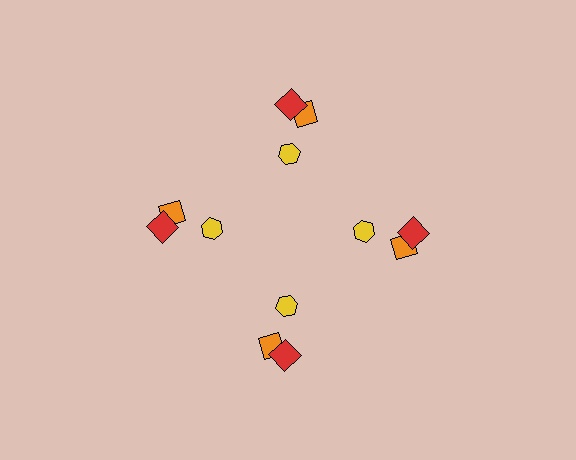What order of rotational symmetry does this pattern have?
This pattern has 4-fold rotational symmetry.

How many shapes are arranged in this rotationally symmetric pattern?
There are 12 shapes, arranged in 4 groups of 3.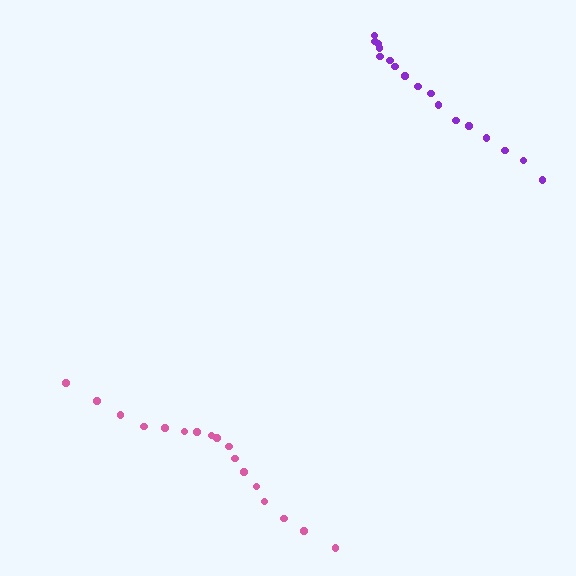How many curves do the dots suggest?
There are 2 distinct paths.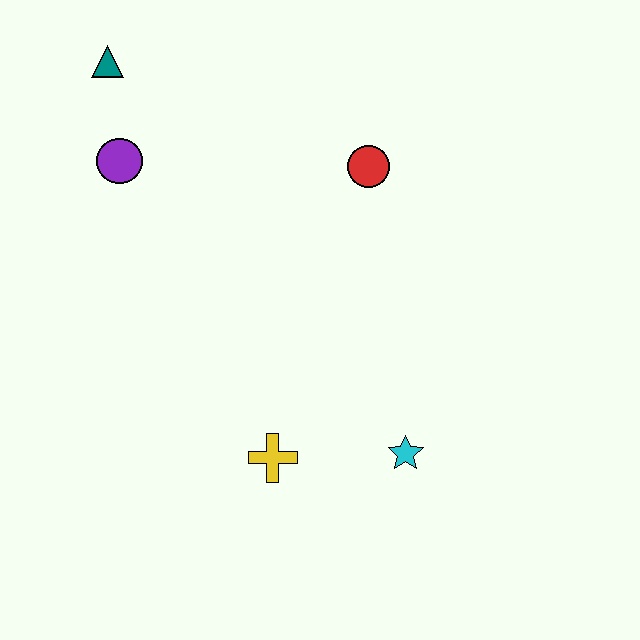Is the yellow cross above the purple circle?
No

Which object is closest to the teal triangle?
The purple circle is closest to the teal triangle.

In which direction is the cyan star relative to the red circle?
The cyan star is below the red circle.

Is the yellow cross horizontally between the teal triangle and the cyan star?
Yes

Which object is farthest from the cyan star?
The teal triangle is farthest from the cyan star.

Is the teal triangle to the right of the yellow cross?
No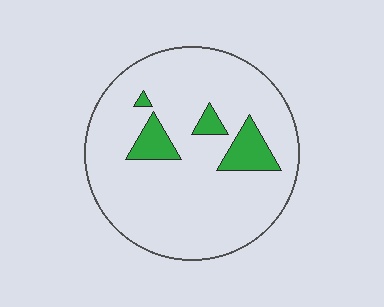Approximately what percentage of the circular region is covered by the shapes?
Approximately 10%.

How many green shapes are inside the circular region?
4.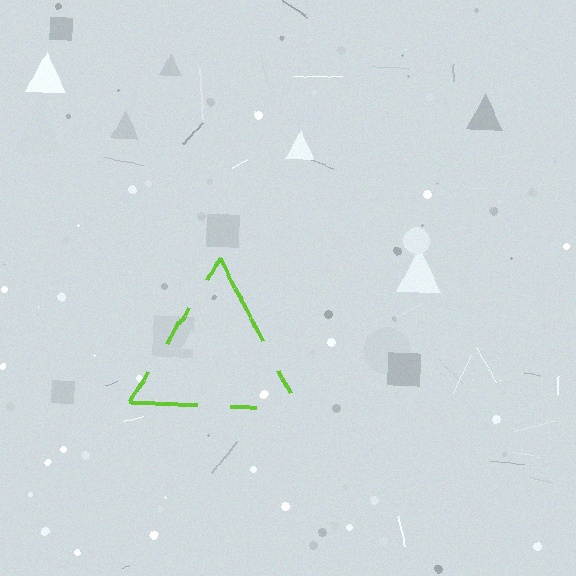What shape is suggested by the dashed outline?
The dashed outline suggests a triangle.